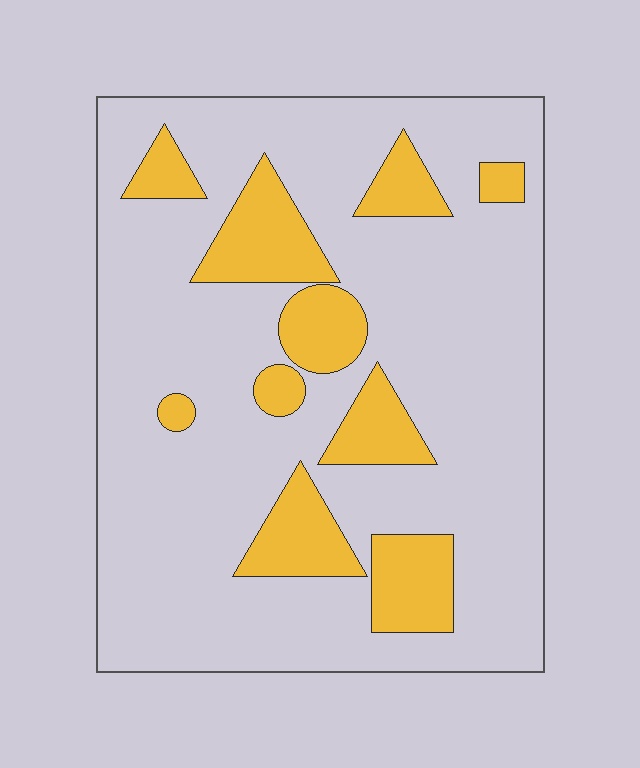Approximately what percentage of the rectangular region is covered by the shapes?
Approximately 20%.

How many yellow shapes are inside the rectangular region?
10.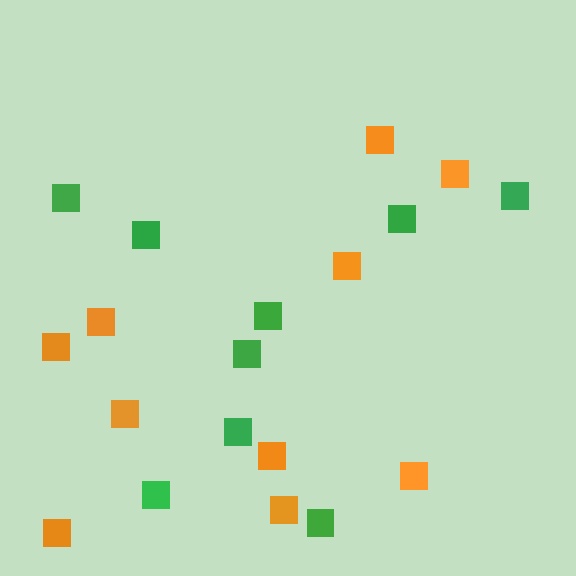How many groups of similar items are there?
There are 2 groups: one group of green squares (9) and one group of orange squares (10).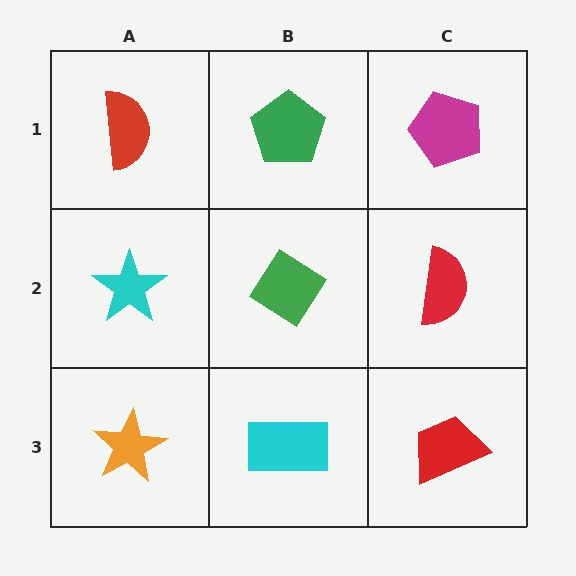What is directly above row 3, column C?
A red semicircle.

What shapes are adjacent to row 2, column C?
A magenta pentagon (row 1, column C), a red trapezoid (row 3, column C), a green diamond (row 2, column B).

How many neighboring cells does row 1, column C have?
2.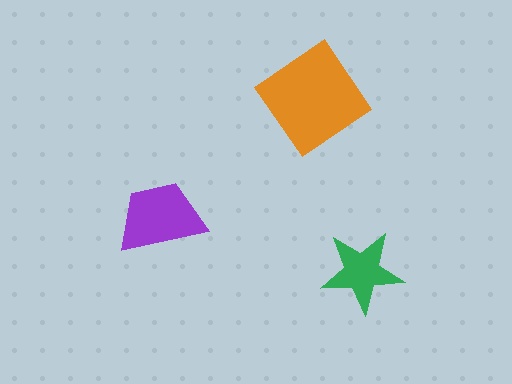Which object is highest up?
The orange diamond is topmost.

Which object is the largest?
The orange diamond.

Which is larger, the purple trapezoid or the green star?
The purple trapezoid.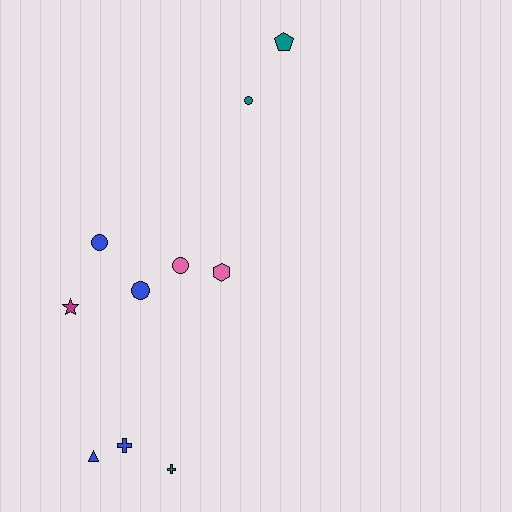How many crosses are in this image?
There are 2 crosses.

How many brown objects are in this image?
There are no brown objects.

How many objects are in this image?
There are 10 objects.